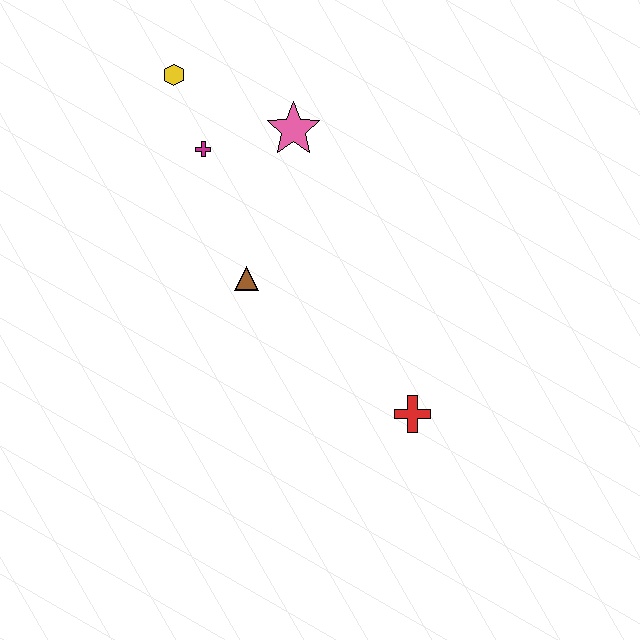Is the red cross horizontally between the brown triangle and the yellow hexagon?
No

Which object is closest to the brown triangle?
The magenta cross is closest to the brown triangle.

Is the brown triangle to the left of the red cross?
Yes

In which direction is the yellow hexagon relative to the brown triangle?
The yellow hexagon is above the brown triangle.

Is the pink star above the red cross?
Yes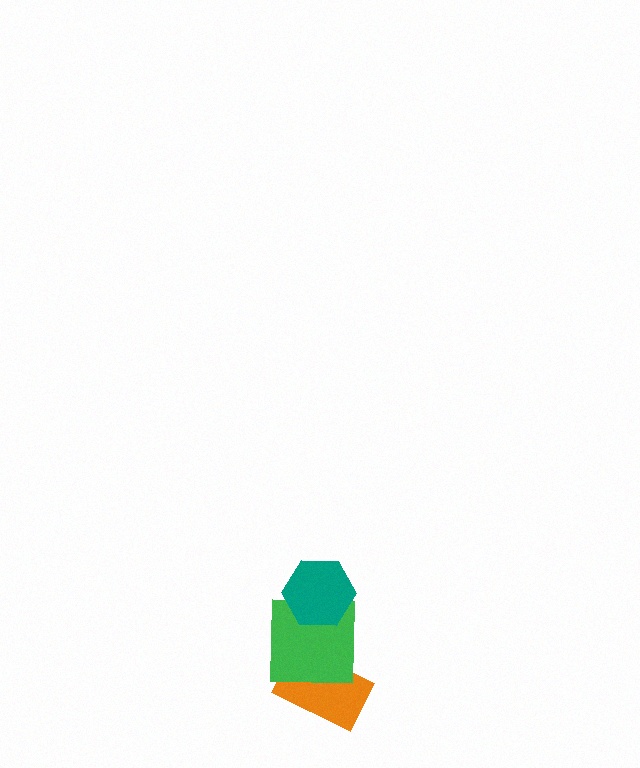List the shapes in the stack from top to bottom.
From top to bottom: the teal hexagon, the green square, the orange rectangle.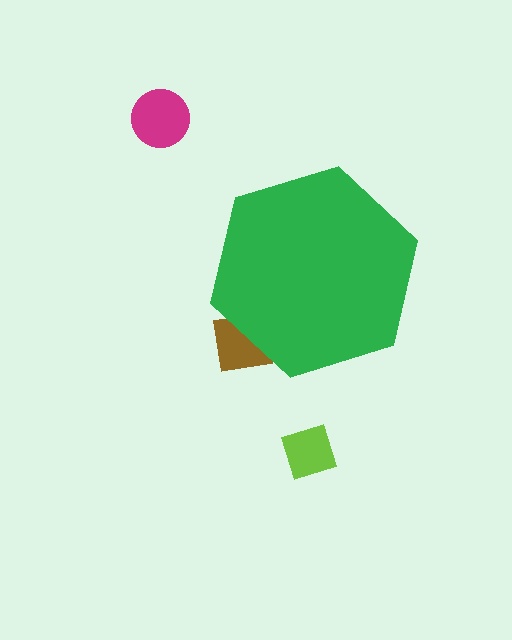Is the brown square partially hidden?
Yes, the brown square is partially hidden behind the green hexagon.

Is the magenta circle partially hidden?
No, the magenta circle is fully visible.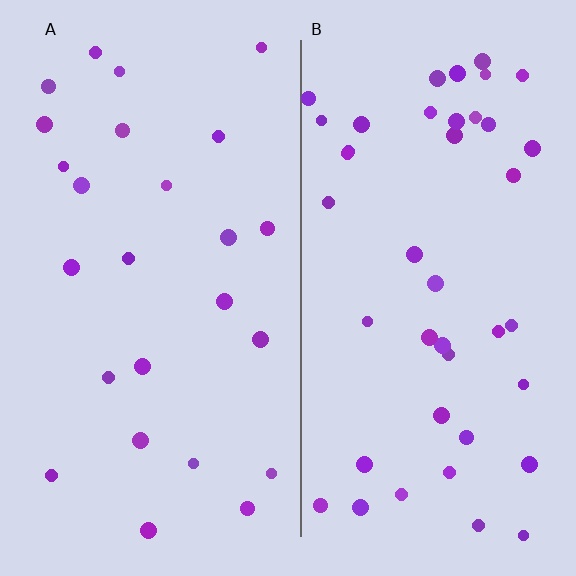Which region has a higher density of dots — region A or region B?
B (the right).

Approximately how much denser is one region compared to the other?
Approximately 1.7× — region B over region A.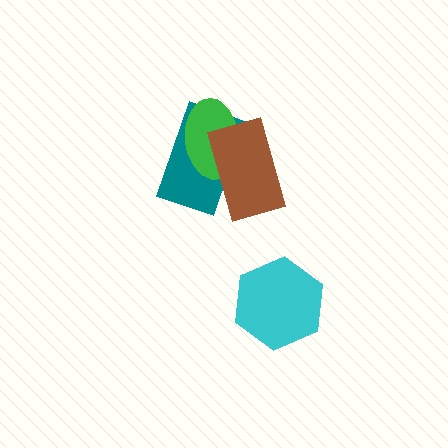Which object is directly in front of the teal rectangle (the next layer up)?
The green ellipse is directly in front of the teal rectangle.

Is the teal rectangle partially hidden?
Yes, it is partially covered by another shape.